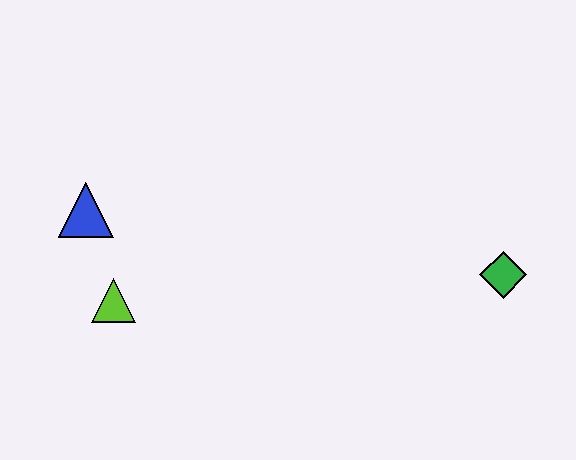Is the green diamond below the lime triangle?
No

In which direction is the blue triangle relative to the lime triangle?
The blue triangle is above the lime triangle.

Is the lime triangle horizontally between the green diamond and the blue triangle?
Yes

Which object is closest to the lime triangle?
The blue triangle is closest to the lime triangle.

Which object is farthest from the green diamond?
The blue triangle is farthest from the green diamond.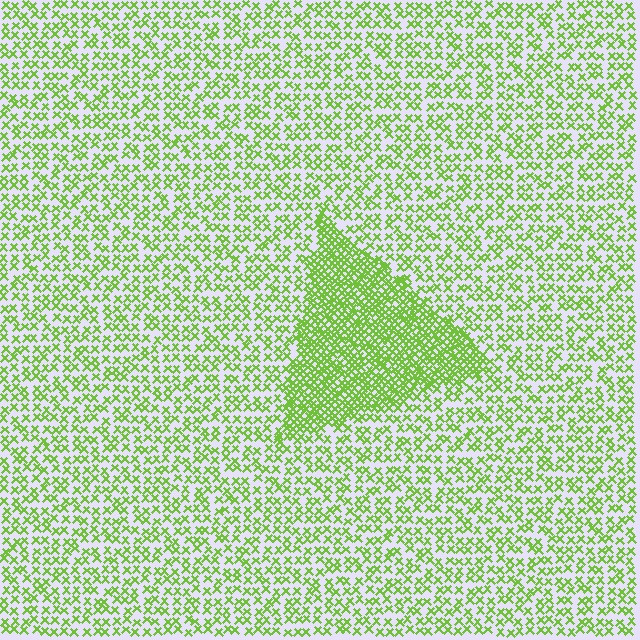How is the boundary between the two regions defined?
The boundary is defined by a change in element density (approximately 2.2x ratio). All elements are the same color, size, and shape.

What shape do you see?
I see a triangle.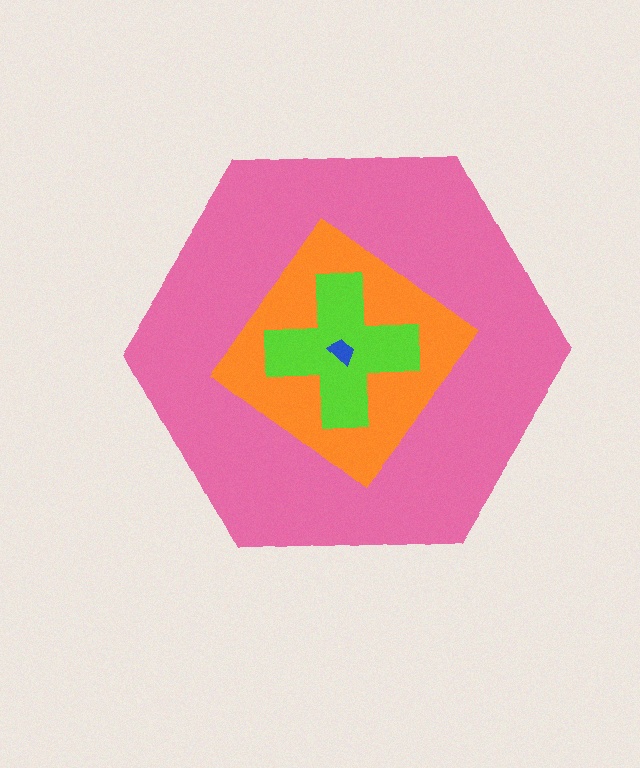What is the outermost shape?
The pink hexagon.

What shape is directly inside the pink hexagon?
The orange diamond.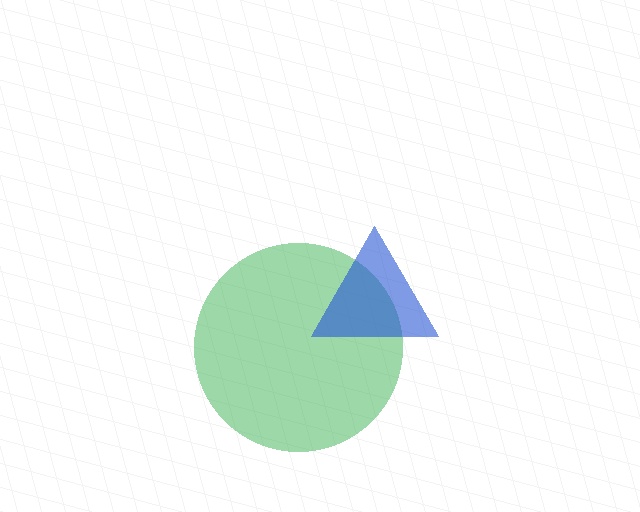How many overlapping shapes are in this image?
There are 2 overlapping shapes in the image.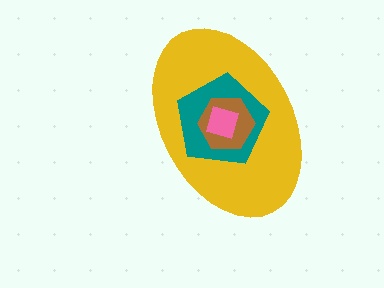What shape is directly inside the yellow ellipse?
The teal pentagon.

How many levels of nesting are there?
4.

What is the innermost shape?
The pink square.